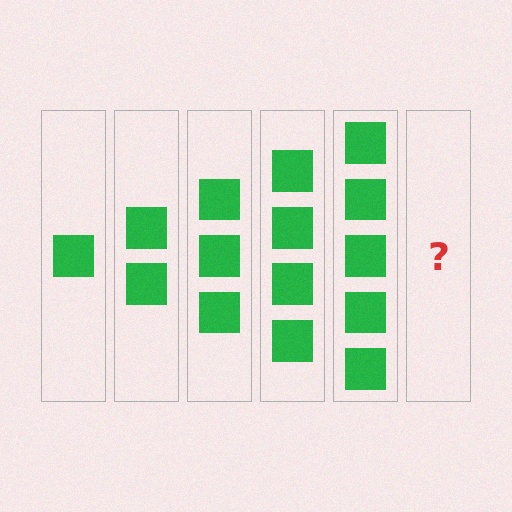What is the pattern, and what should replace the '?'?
The pattern is that each step adds one more square. The '?' should be 6 squares.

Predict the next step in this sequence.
The next step is 6 squares.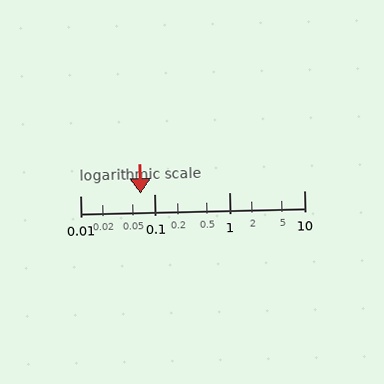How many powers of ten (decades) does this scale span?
The scale spans 3 decades, from 0.01 to 10.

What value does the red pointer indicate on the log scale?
The pointer indicates approximately 0.065.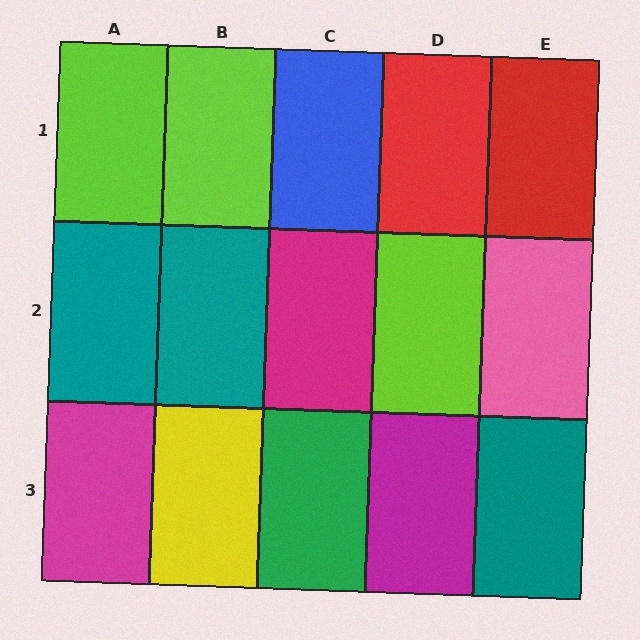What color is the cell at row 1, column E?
Red.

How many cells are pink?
1 cell is pink.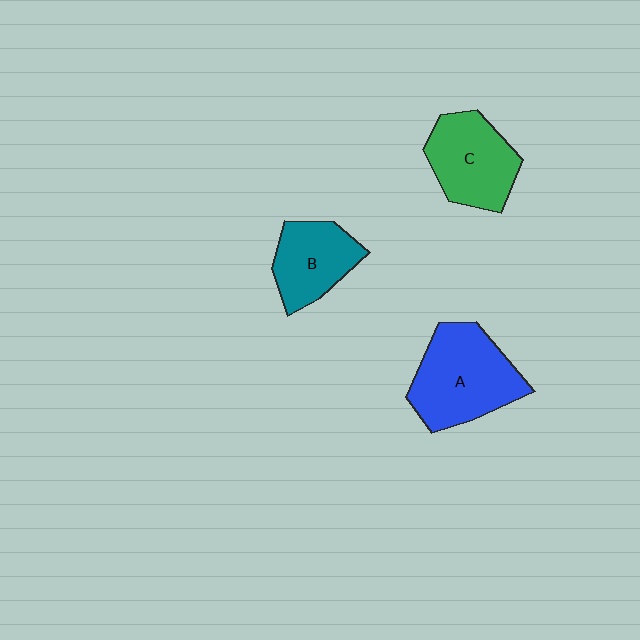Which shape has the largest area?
Shape A (blue).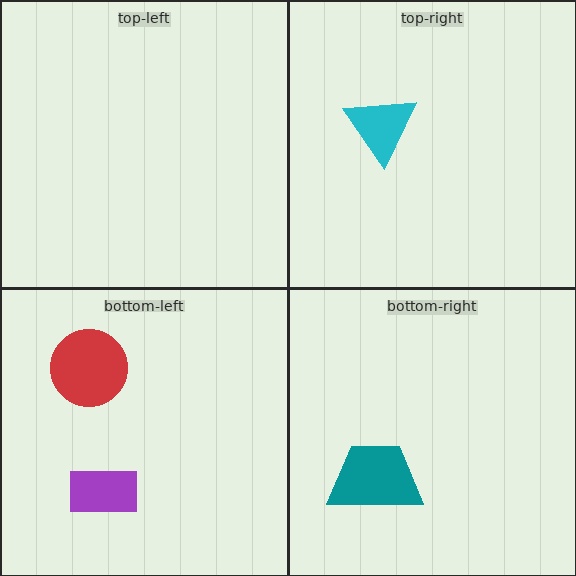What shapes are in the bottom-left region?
The red circle, the purple rectangle.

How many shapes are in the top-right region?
1.